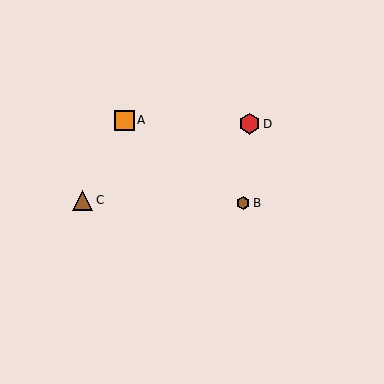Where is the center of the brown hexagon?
The center of the brown hexagon is at (243, 203).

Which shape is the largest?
The red hexagon (labeled D) is the largest.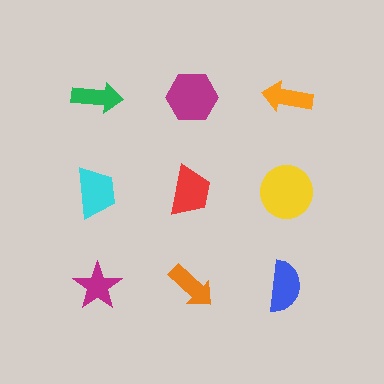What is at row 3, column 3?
A blue semicircle.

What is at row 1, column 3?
An orange arrow.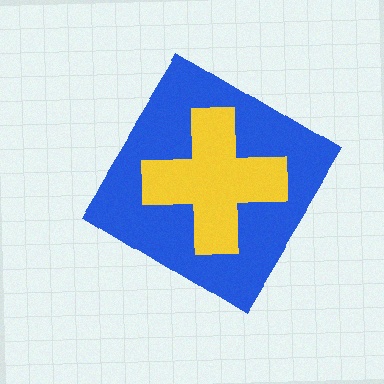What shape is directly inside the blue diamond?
The yellow cross.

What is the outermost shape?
The blue diamond.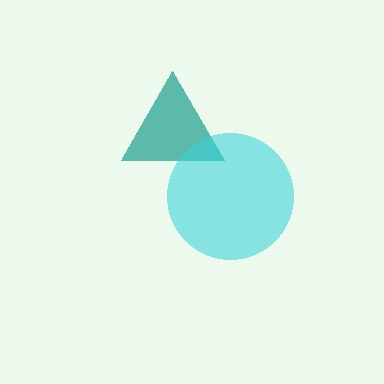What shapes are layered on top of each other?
The layered shapes are: a teal triangle, a cyan circle.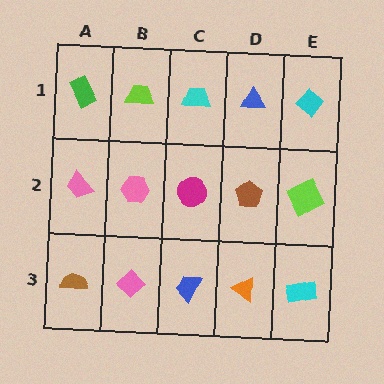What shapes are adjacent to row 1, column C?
A magenta circle (row 2, column C), a lime trapezoid (row 1, column B), a blue triangle (row 1, column D).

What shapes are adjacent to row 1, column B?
A pink hexagon (row 2, column B), a green rectangle (row 1, column A), a cyan trapezoid (row 1, column C).